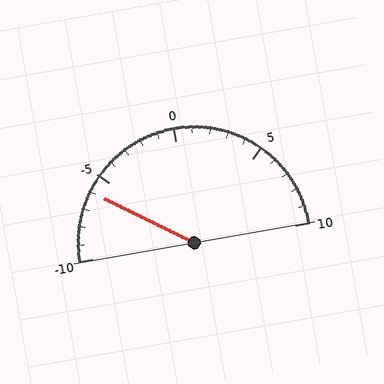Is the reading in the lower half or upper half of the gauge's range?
The reading is in the lower half of the range (-10 to 10).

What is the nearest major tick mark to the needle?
The nearest major tick mark is -5.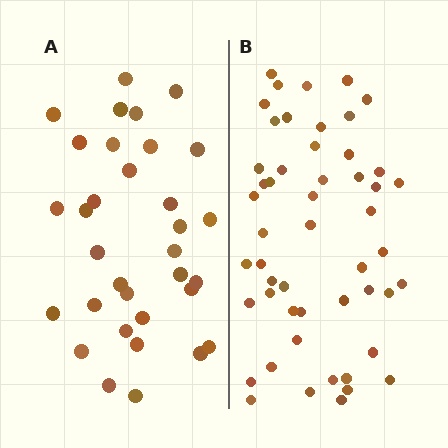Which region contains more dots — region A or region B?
Region B (the right region) has more dots.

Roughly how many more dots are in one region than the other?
Region B has approximately 20 more dots than region A.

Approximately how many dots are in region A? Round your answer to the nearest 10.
About 30 dots. (The exact count is 33, which rounds to 30.)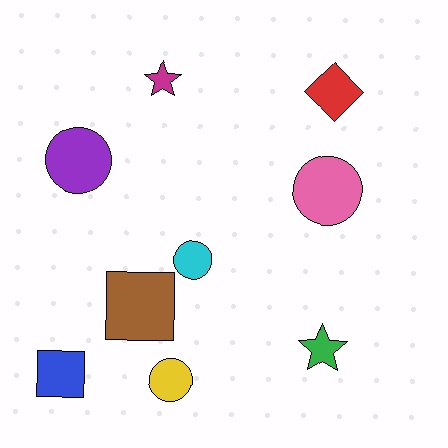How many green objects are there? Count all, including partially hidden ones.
There is 1 green object.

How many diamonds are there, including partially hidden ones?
There is 1 diamond.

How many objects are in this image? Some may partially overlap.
There are 9 objects.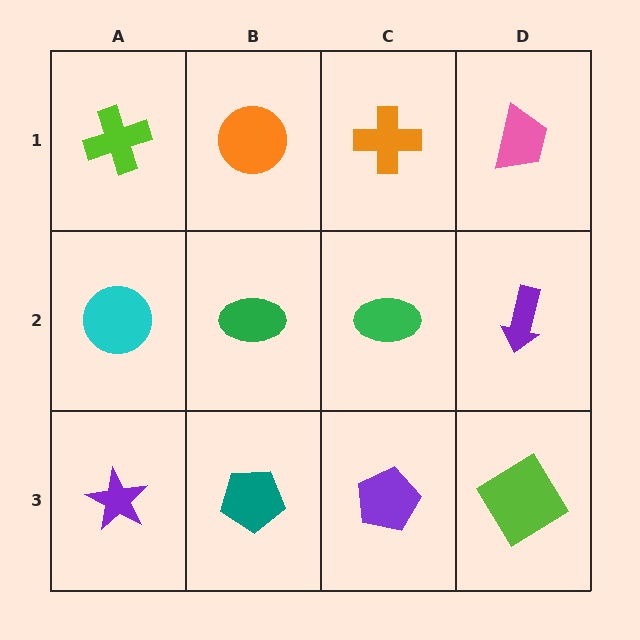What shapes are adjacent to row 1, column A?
A cyan circle (row 2, column A), an orange circle (row 1, column B).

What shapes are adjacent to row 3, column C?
A green ellipse (row 2, column C), a teal pentagon (row 3, column B), a lime diamond (row 3, column D).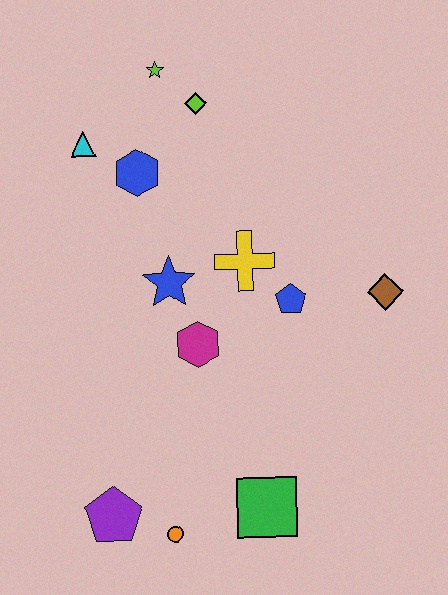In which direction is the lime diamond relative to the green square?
The lime diamond is above the green square.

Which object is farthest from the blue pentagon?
The purple pentagon is farthest from the blue pentagon.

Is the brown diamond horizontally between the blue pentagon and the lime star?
No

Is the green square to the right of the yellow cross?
Yes